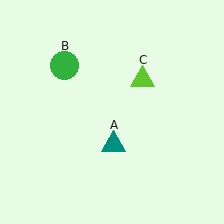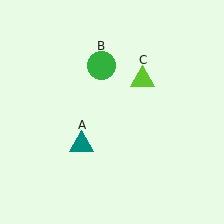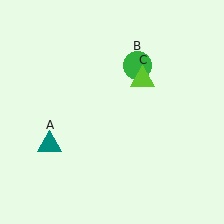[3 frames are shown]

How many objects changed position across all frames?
2 objects changed position: teal triangle (object A), green circle (object B).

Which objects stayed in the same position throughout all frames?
Lime triangle (object C) remained stationary.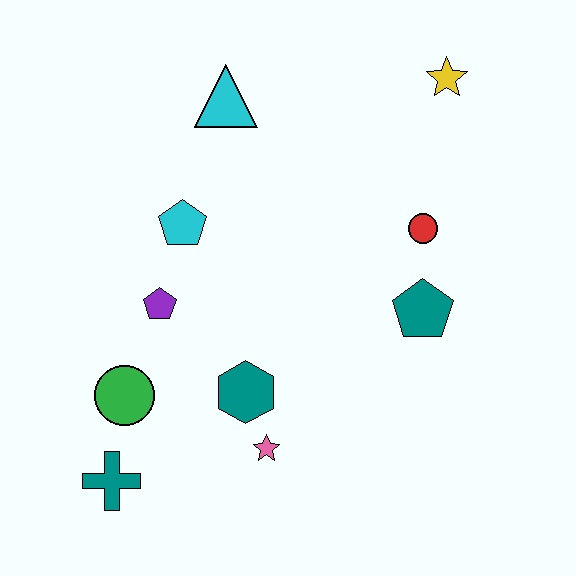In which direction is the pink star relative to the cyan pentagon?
The pink star is below the cyan pentagon.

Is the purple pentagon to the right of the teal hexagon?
No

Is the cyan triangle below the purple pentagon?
No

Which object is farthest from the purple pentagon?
The yellow star is farthest from the purple pentagon.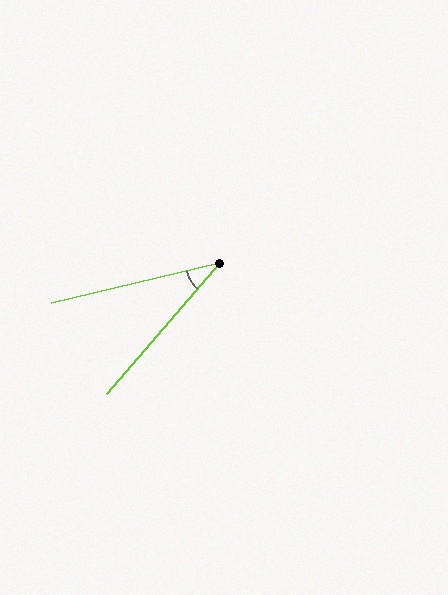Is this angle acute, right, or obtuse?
It is acute.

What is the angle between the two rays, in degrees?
Approximately 36 degrees.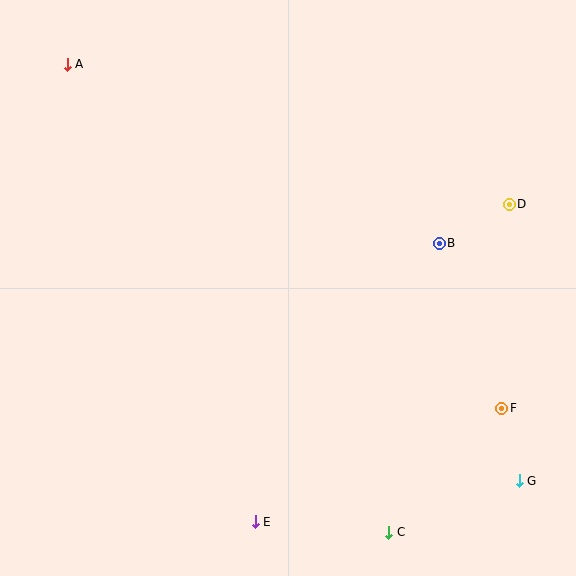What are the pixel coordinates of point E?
Point E is at (255, 522).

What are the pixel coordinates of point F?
Point F is at (502, 408).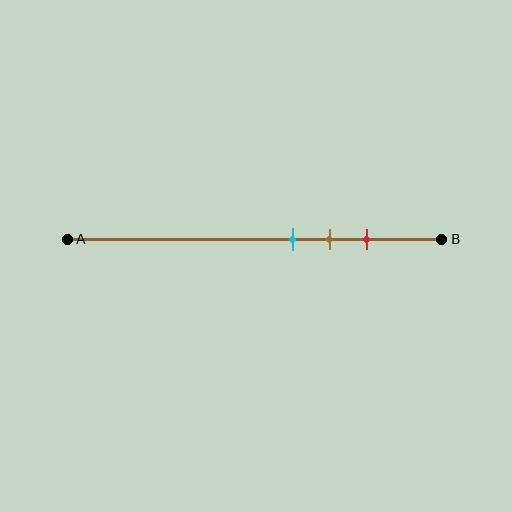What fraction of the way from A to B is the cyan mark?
The cyan mark is approximately 60% (0.6) of the way from A to B.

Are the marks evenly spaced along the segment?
Yes, the marks are approximately evenly spaced.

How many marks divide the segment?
There are 3 marks dividing the segment.